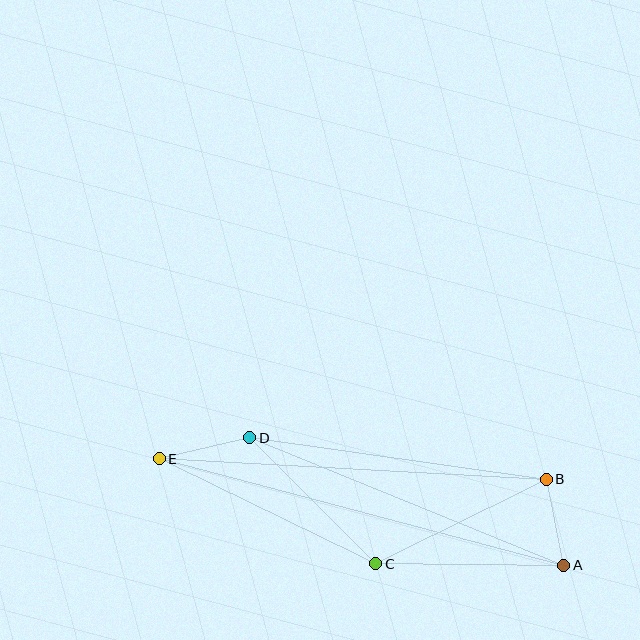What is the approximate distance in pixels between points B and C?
The distance between B and C is approximately 190 pixels.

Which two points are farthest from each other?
Points A and E are farthest from each other.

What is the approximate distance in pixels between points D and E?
The distance between D and E is approximately 93 pixels.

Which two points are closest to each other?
Points A and B are closest to each other.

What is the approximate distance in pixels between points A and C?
The distance between A and C is approximately 188 pixels.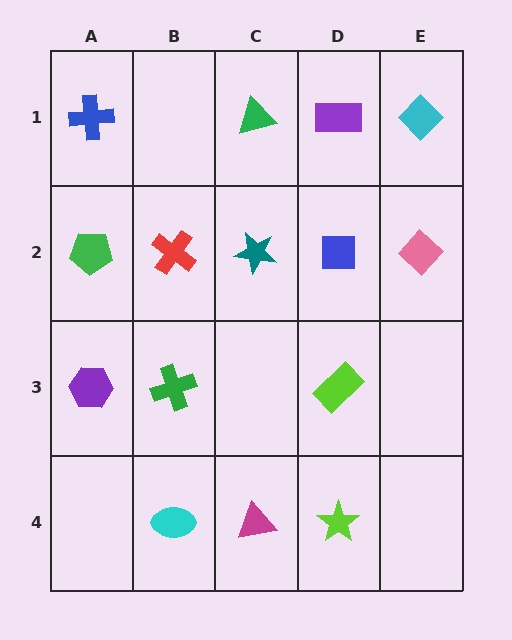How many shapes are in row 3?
3 shapes.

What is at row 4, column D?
A lime star.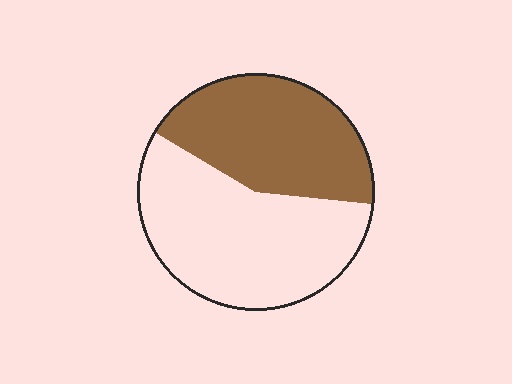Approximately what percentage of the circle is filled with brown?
Approximately 45%.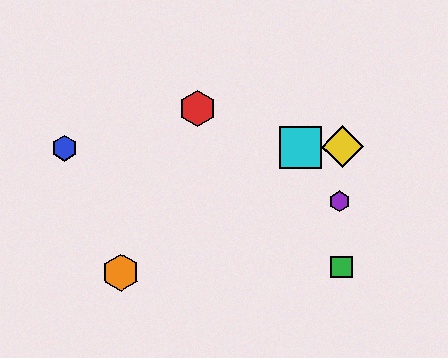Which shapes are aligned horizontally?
The blue hexagon, the yellow diamond, the cyan square are aligned horizontally.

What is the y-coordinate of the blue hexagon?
The blue hexagon is at y≈148.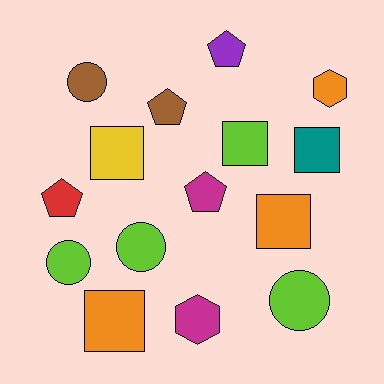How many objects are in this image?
There are 15 objects.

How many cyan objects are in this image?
There are no cyan objects.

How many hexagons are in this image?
There are 2 hexagons.